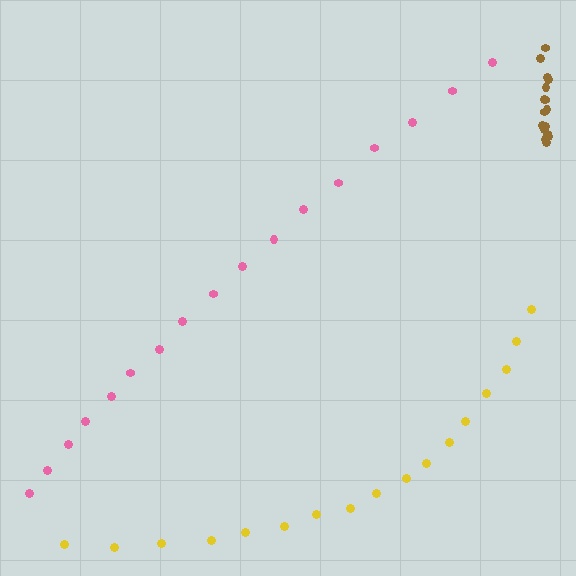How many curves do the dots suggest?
There are 3 distinct paths.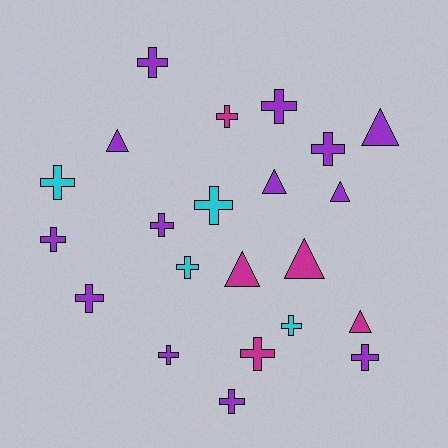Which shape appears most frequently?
Cross, with 15 objects.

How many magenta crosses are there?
There are 2 magenta crosses.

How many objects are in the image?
There are 22 objects.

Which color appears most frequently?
Purple, with 13 objects.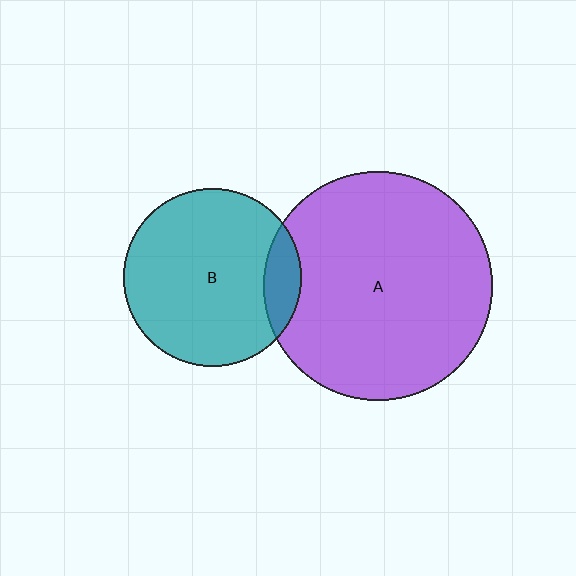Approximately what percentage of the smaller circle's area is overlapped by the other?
Approximately 10%.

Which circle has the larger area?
Circle A (purple).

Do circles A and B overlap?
Yes.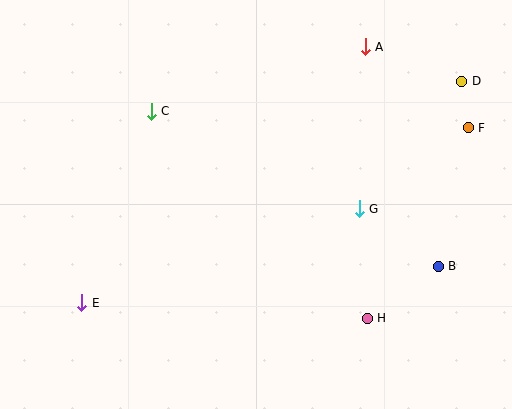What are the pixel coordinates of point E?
Point E is at (82, 303).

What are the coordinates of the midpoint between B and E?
The midpoint between B and E is at (260, 285).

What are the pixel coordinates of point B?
Point B is at (438, 266).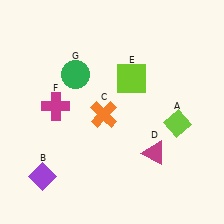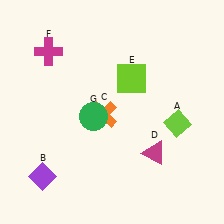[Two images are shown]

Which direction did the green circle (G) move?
The green circle (G) moved down.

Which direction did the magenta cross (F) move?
The magenta cross (F) moved up.